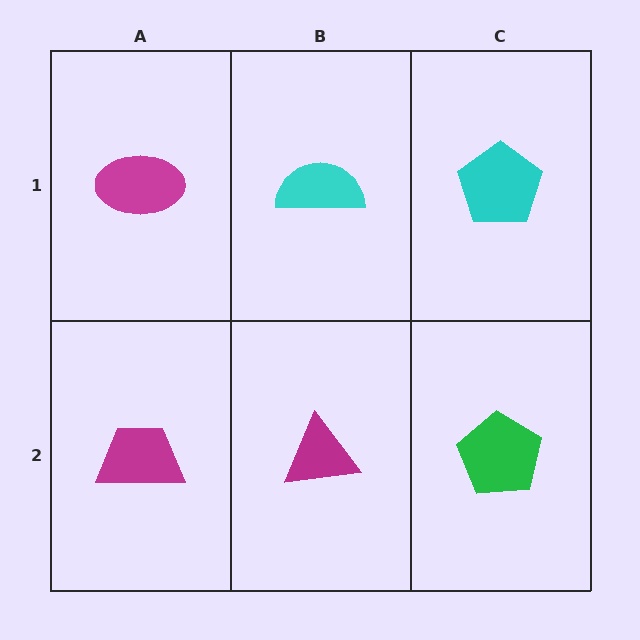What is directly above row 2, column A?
A magenta ellipse.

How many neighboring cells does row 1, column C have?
2.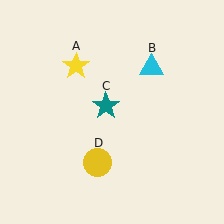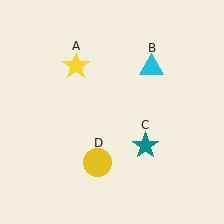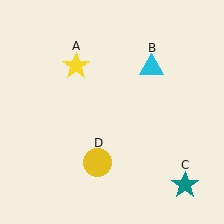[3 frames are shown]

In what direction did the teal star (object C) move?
The teal star (object C) moved down and to the right.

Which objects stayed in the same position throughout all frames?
Yellow star (object A) and cyan triangle (object B) and yellow circle (object D) remained stationary.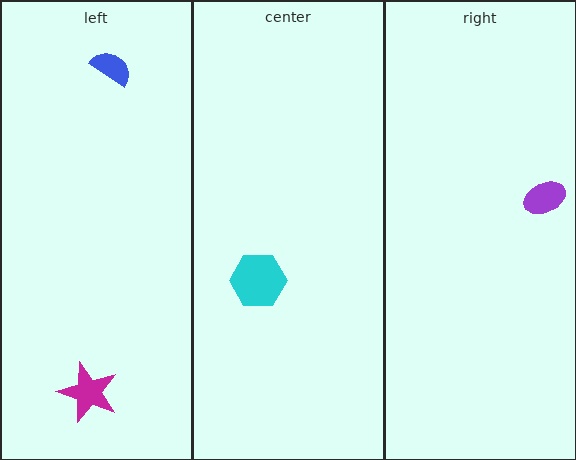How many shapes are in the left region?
2.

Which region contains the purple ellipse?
The right region.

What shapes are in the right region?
The purple ellipse.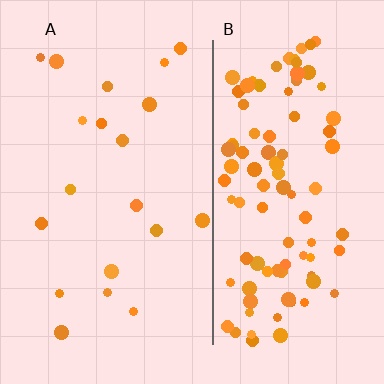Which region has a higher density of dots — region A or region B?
B (the right).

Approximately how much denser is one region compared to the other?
Approximately 5.0× — region B over region A.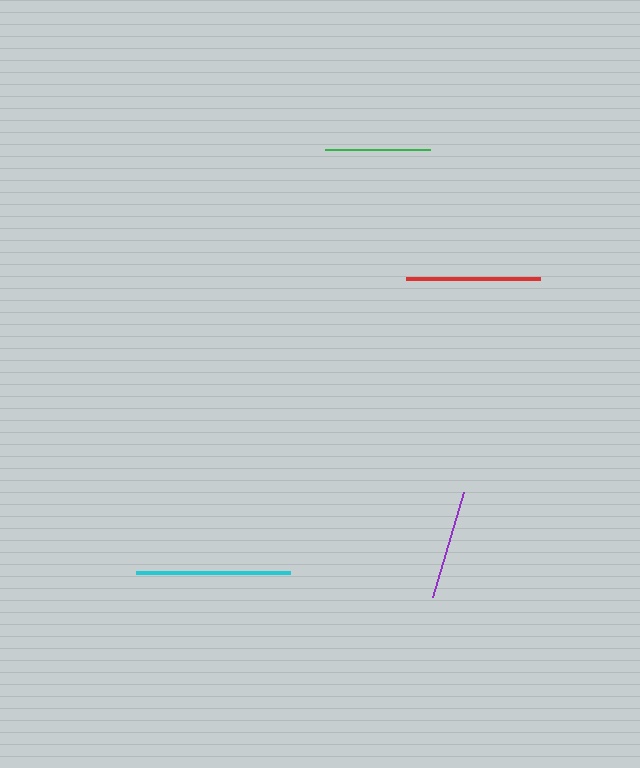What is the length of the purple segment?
The purple segment is approximately 110 pixels long.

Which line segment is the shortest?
The green line is the shortest at approximately 105 pixels.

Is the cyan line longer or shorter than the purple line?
The cyan line is longer than the purple line.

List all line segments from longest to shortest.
From longest to shortest: cyan, red, purple, green.